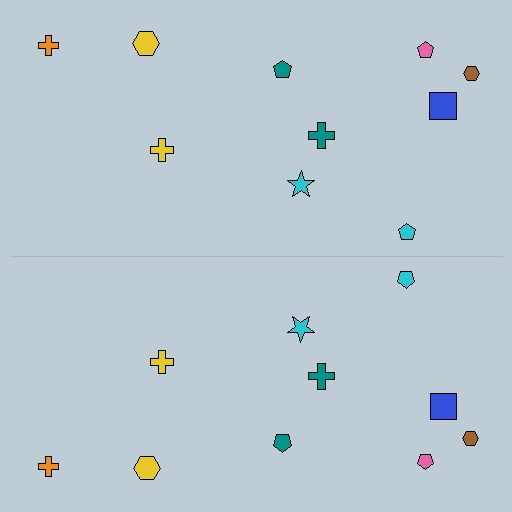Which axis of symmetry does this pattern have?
The pattern has a horizontal axis of symmetry running through the center of the image.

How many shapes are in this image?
There are 20 shapes in this image.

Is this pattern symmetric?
Yes, this pattern has bilateral (reflection) symmetry.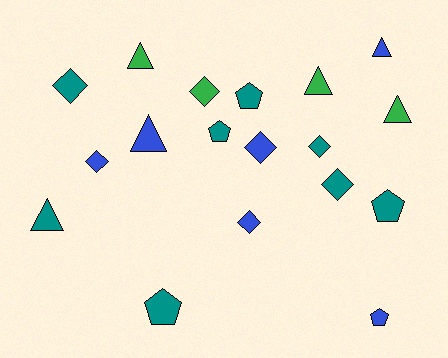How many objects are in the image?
There are 18 objects.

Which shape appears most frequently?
Diamond, with 7 objects.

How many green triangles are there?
There are 3 green triangles.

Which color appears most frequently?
Teal, with 8 objects.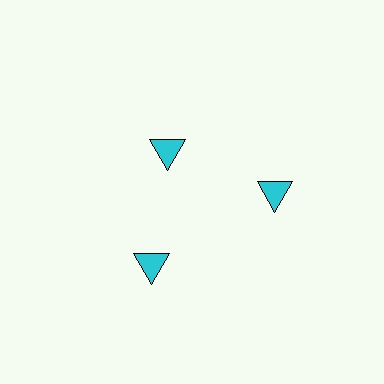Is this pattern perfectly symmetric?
No. The 3 cyan triangles are arranged in a ring, but one element near the 11 o'clock position is pulled inward toward the center, breaking the 3-fold rotational symmetry.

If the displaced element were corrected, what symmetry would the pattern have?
It would have 3-fold rotational symmetry — the pattern would map onto itself every 120 degrees.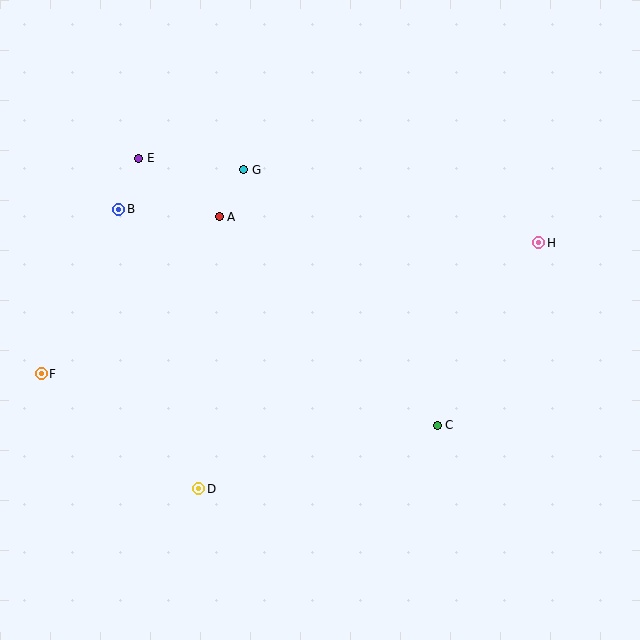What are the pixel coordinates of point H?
Point H is at (539, 243).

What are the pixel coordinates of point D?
Point D is at (199, 489).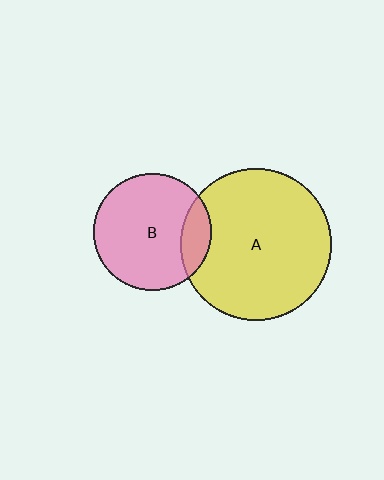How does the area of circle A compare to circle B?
Approximately 1.7 times.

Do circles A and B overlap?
Yes.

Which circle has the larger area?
Circle A (yellow).